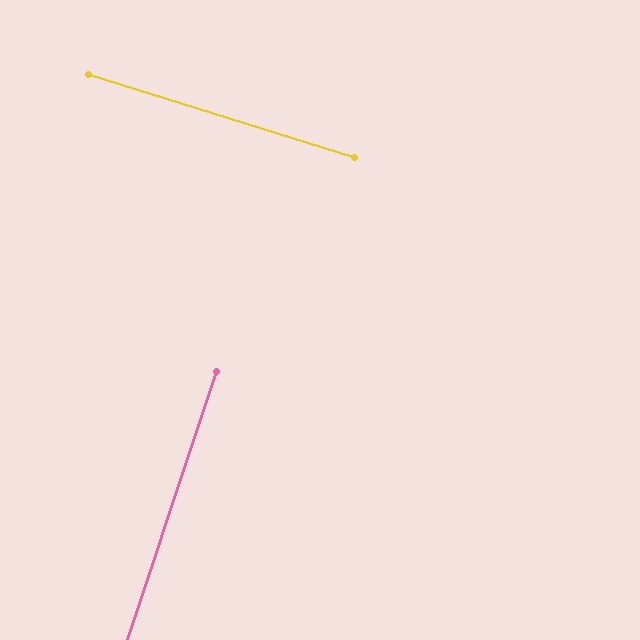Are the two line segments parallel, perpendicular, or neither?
Perpendicular — they meet at approximately 89°.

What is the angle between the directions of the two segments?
Approximately 89 degrees.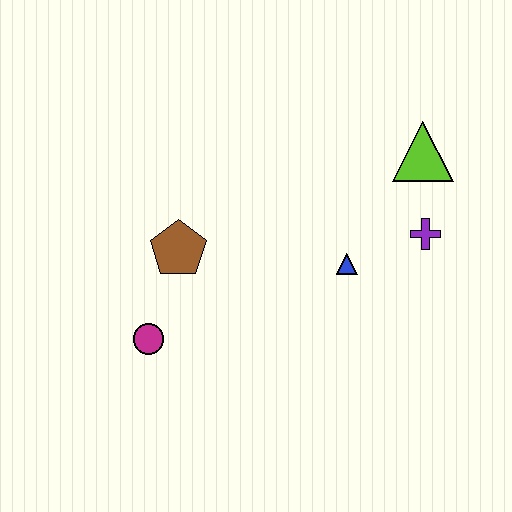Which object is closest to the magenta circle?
The brown pentagon is closest to the magenta circle.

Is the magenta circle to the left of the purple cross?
Yes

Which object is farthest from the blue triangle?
The magenta circle is farthest from the blue triangle.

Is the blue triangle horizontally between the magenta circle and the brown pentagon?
No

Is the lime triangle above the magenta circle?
Yes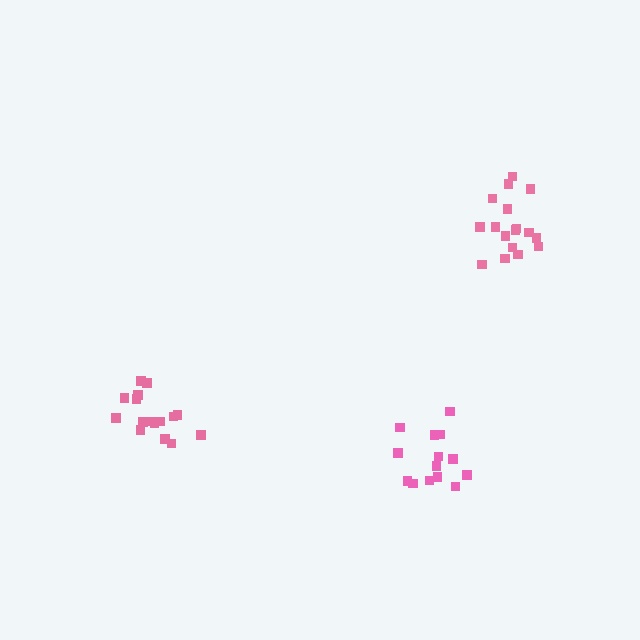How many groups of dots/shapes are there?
There are 3 groups.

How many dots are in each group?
Group 1: 16 dots, Group 2: 17 dots, Group 3: 14 dots (47 total).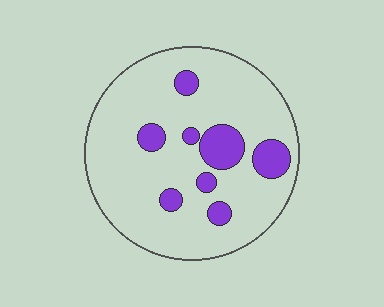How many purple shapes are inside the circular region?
8.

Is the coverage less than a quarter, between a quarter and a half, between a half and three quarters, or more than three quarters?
Less than a quarter.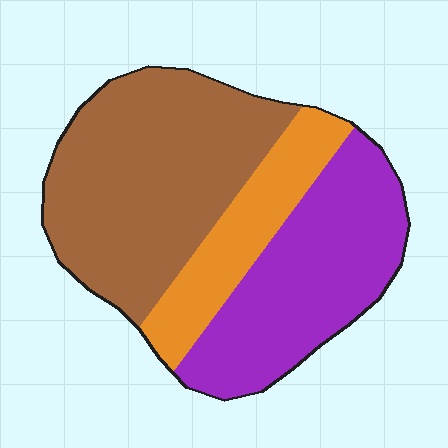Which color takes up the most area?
Brown, at roughly 45%.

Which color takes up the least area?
Orange, at roughly 20%.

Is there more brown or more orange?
Brown.